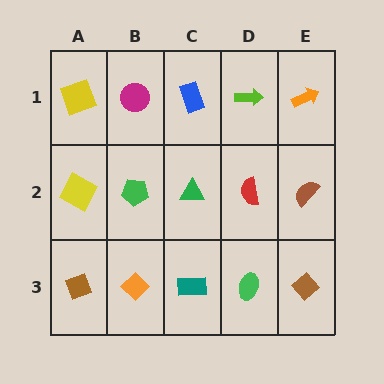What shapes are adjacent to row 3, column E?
A brown semicircle (row 2, column E), a green ellipse (row 3, column D).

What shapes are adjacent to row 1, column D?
A red semicircle (row 2, column D), a blue rectangle (row 1, column C), an orange arrow (row 1, column E).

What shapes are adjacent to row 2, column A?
A yellow square (row 1, column A), a brown diamond (row 3, column A), a green pentagon (row 2, column B).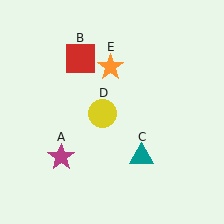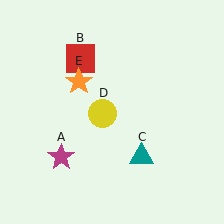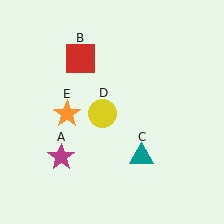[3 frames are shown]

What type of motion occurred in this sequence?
The orange star (object E) rotated counterclockwise around the center of the scene.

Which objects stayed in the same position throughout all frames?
Magenta star (object A) and red square (object B) and teal triangle (object C) and yellow circle (object D) remained stationary.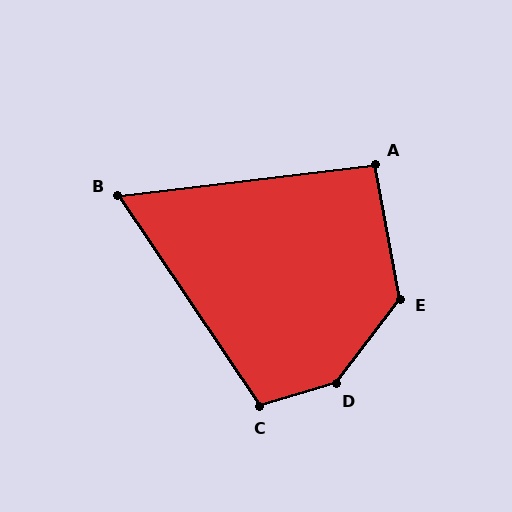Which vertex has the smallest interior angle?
B, at approximately 63 degrees.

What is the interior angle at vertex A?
Approximately 93 degrees (approximately right).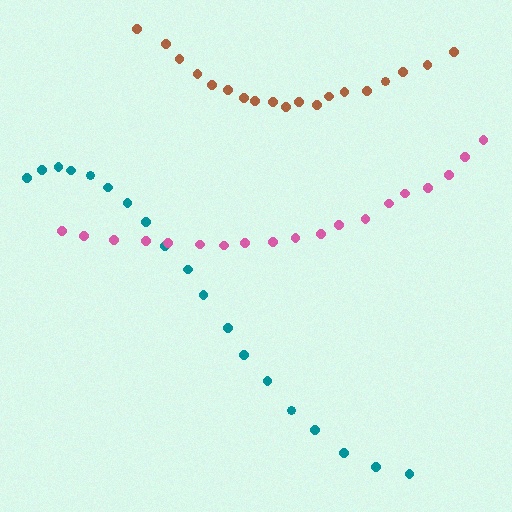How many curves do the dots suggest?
There are 3 distinct paths.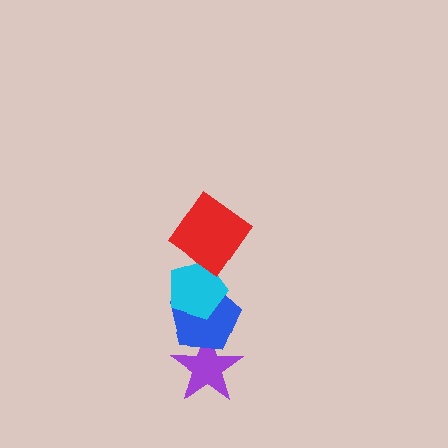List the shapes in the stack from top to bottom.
From top to bottom: the red diamond, the cyan pentagon, the blue pentagon, the purple star.